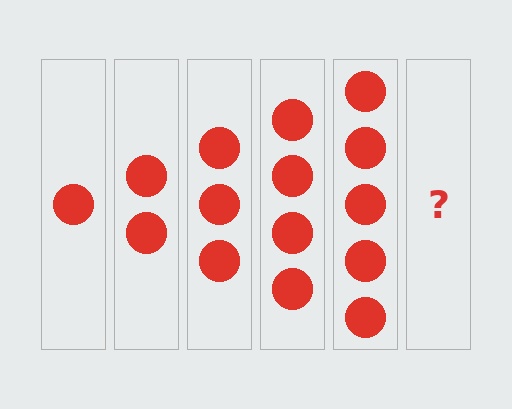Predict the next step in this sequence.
The next step is 6 circles.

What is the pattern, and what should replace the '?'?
The pattern is that each step adds one more circle. The '?' should be 6 circles.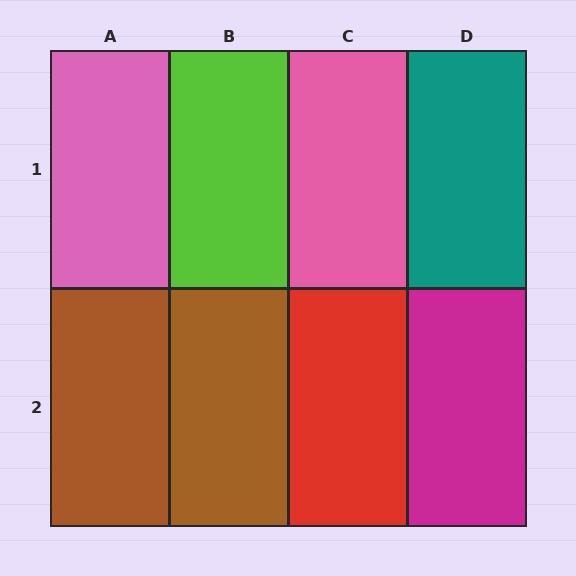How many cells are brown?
2 cells are brown.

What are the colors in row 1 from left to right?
Pink, lime, pink, teal.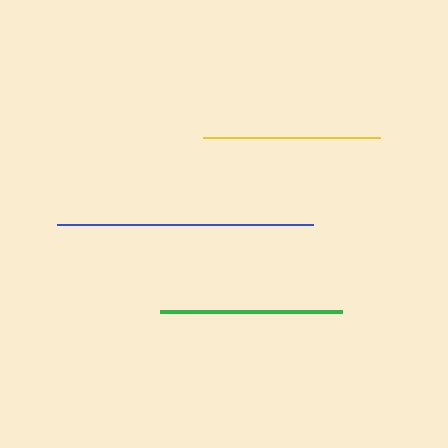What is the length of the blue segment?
The blue segment is approximately 256 pixels long.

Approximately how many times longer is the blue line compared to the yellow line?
The blue line is approximately 1.5 times the length of the yellow line.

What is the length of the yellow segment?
The yellow segment is approximately 176 pixels long.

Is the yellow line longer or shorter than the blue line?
The blue line is longer than the yellow line.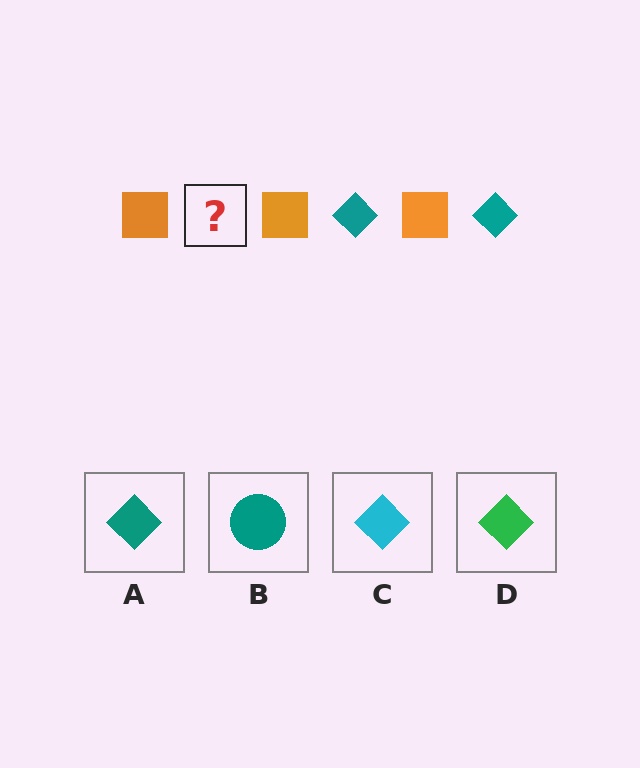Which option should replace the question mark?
Option A.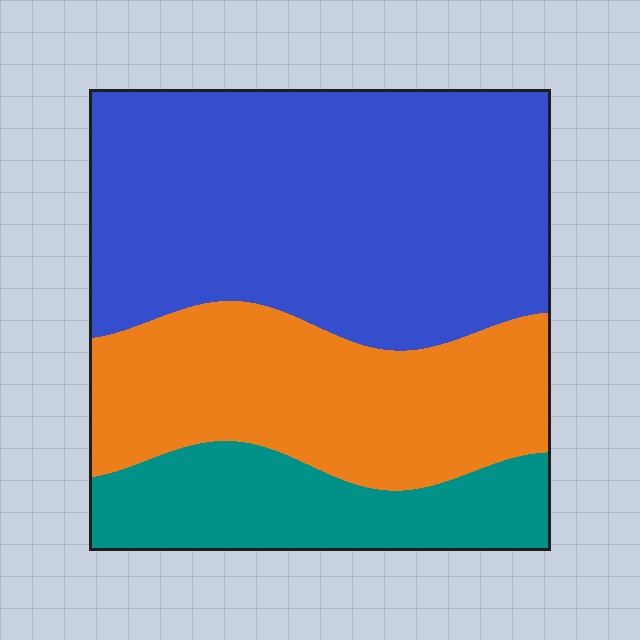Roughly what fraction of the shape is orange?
Orange covers around 30% of the shape.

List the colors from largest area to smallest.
From largest to smallest: blue, orange, teal.